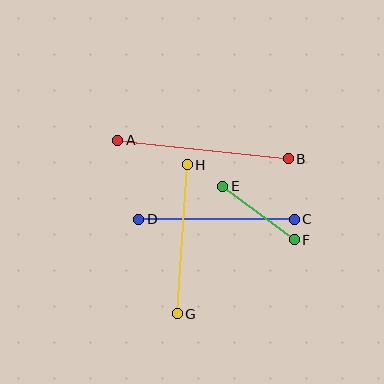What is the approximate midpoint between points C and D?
The midpoint is at approximately (217, 219) pixels.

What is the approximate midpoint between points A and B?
The midpoint is at approximately (203, 149) pixels.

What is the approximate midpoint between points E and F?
The midpoint is at approximately (259, 213) pixels.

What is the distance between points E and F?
The distance is approximately 89 pixels.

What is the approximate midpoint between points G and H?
The midpoint is at approximately (182, 239) pixels.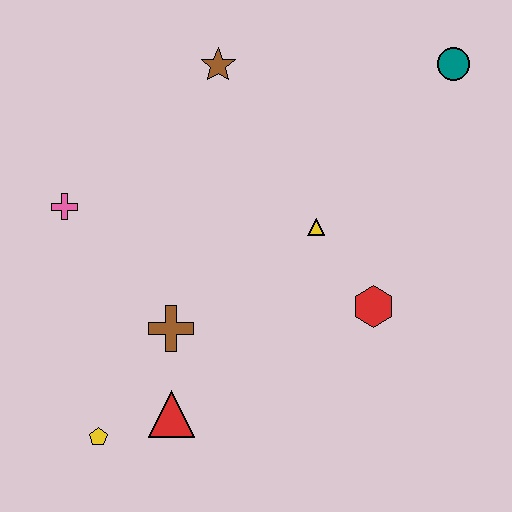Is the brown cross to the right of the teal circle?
No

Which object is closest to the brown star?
The yellow triangle is closest to the brown star.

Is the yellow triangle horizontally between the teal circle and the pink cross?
Yes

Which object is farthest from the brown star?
The yellow pentagon is farthest from the brown star.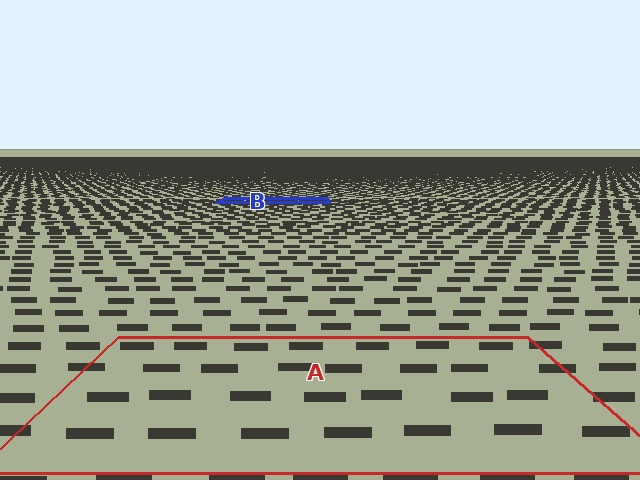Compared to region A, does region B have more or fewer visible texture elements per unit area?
Region B has more texture elements per unit area — they are packed more densely because it is farther away.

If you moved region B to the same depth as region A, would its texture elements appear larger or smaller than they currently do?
They would appear larger. At a closer depth, the same texture elements are projected at a bigger on-screen size.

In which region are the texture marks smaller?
The texture marks are smaller in region B, because it is farther away.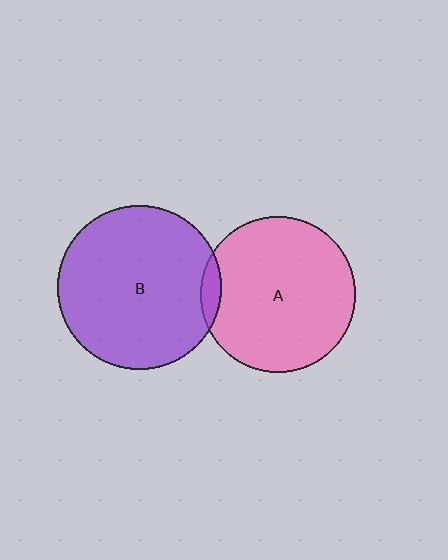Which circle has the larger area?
Circle B (purple).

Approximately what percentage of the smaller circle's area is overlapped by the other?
Approximately 5%.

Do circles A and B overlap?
Yes.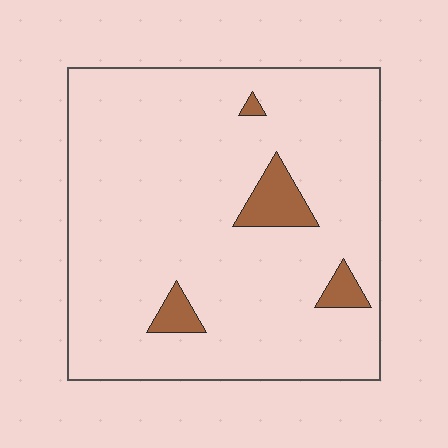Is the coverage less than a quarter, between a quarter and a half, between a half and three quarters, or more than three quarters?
Less than a quarter.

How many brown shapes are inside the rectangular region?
4.